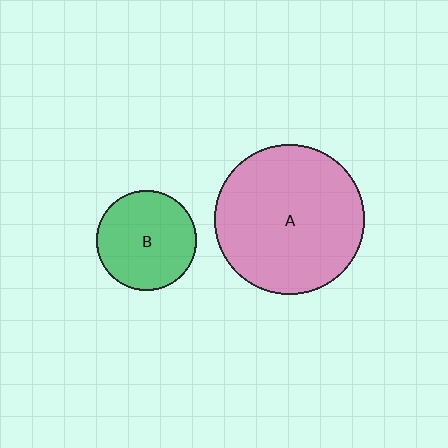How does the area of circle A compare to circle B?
Approximately 2.3 times.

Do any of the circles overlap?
No, none of the circles overlap.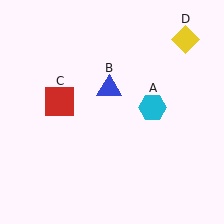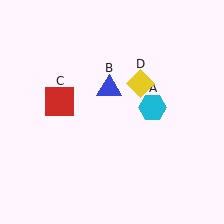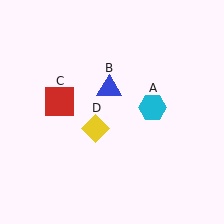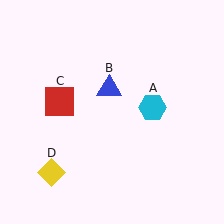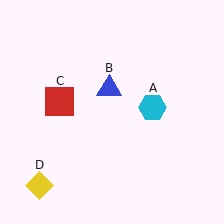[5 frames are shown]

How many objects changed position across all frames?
1 object changed position: yellow diamond (object D).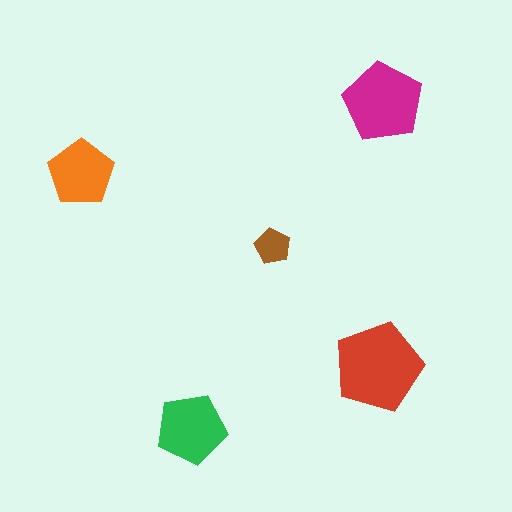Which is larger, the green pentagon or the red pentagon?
The red one.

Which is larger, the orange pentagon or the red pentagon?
The red one.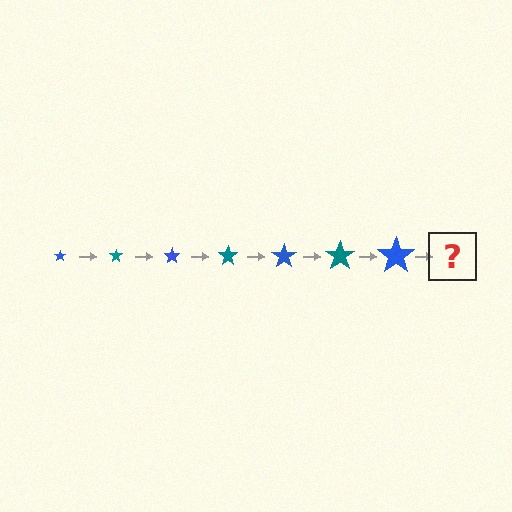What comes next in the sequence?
The next element should be a teal star, larger than the previous one.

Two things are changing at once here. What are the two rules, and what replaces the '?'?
The two rules are that the star grows larger each step and the color cycles through blue and teal. The '?' should be a teal star, larger than the previous one.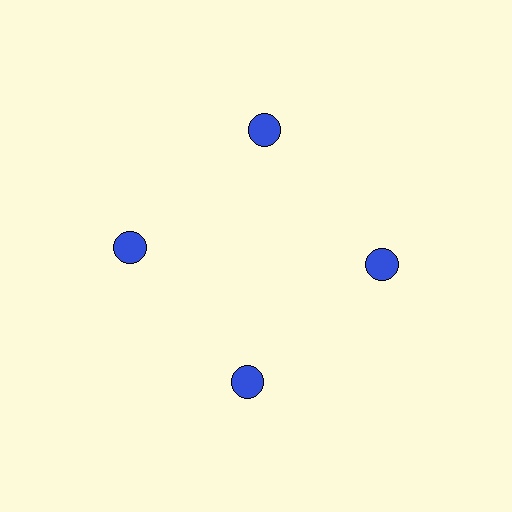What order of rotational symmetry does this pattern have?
This pattern has 4-fold rotational symmetry.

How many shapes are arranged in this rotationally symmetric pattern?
There are 4 shapes, arranged in 4 groups of 1.